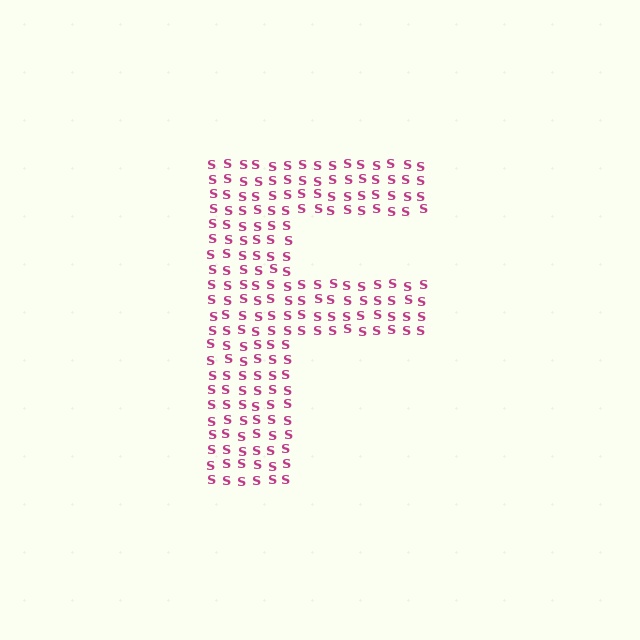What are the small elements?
The small elements are letter S's.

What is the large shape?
The large shape is the letter F.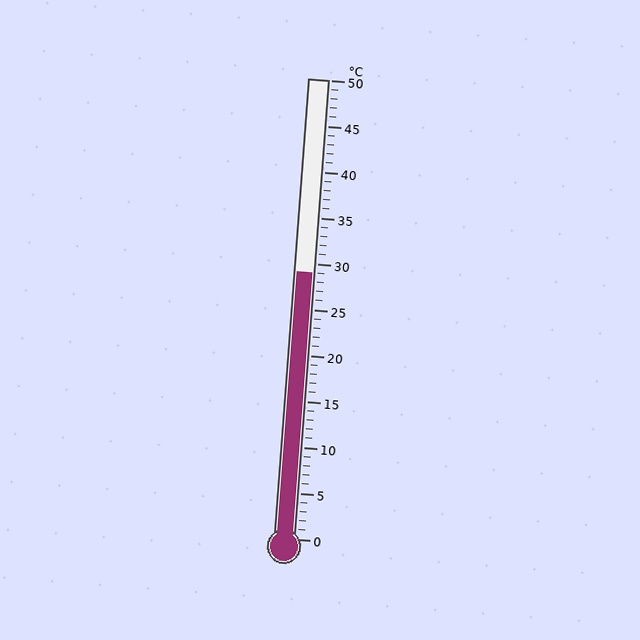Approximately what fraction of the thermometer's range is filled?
The thermometer is filled to approximately 60% of its range.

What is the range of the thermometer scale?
The thermometer scale ranges from 0°C to 50°C.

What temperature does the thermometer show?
The thermometer shows approximately 29°C.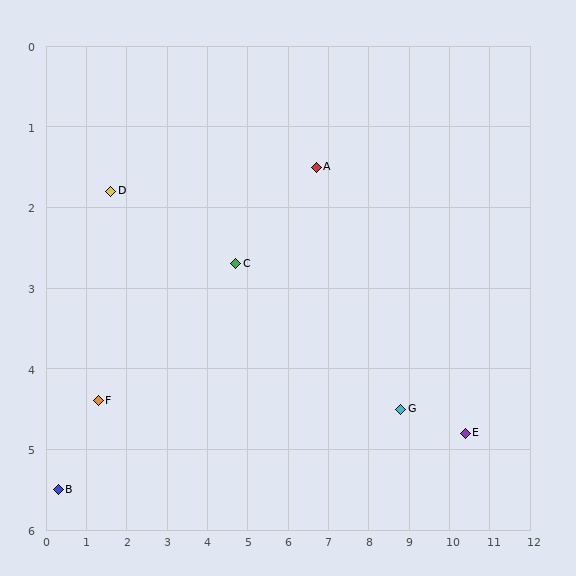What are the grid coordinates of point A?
Point A is at approximately (6.7, 1.5).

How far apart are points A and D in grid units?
Points A and D are about 5.1 grid units apart.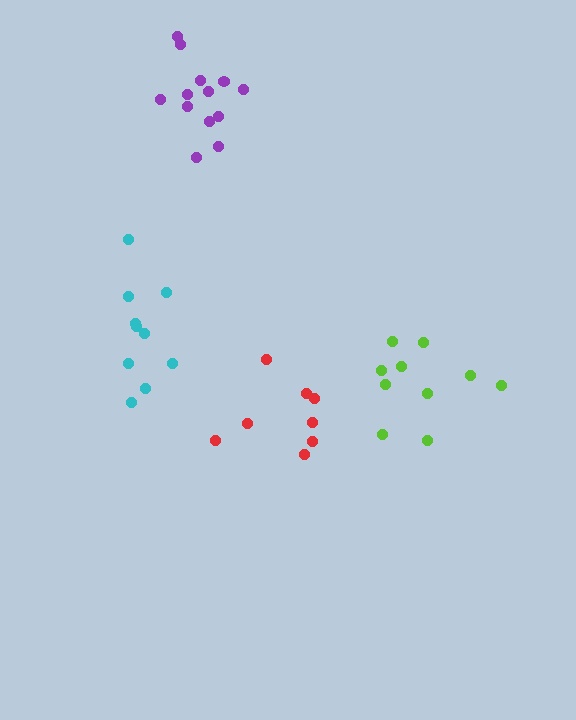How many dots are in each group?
Group 1: 10 dots, Group 2: 8 dots, Group 3: 13 dots, Group 4: 10 dots (41 total).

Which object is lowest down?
The red cluster is bottommost.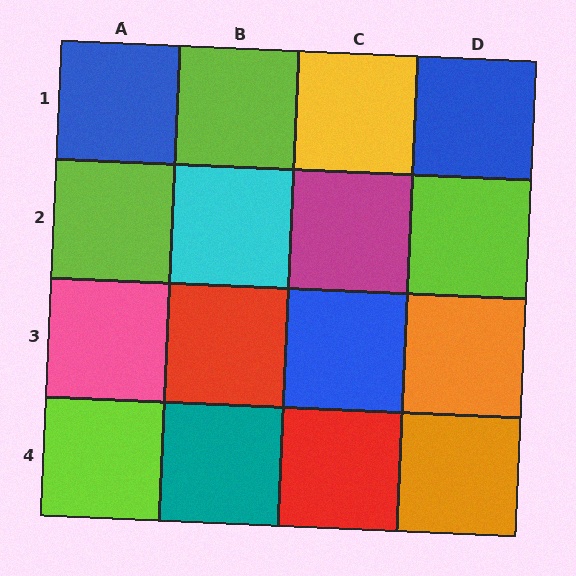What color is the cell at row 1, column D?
Blue.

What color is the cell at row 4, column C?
Red.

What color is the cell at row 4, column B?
Teal.